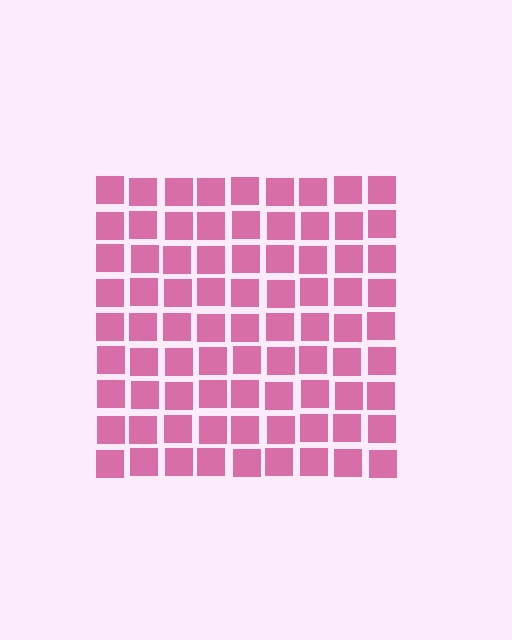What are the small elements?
The small elements are squares.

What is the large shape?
The large shape is a square.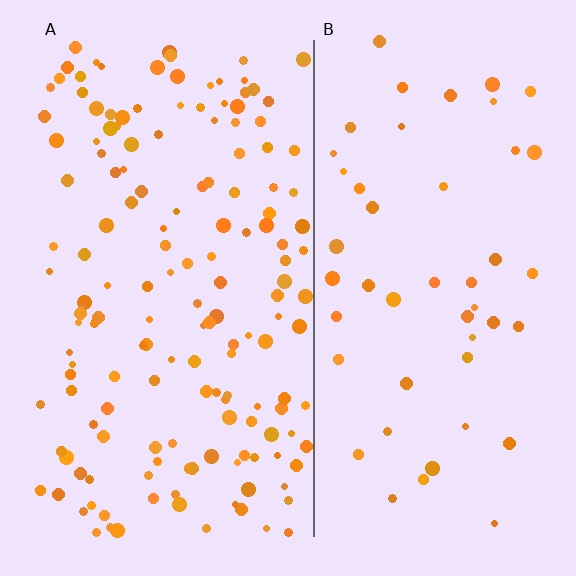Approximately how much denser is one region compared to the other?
Approximately 3.1× — region A over region B.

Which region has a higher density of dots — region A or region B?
A (the left).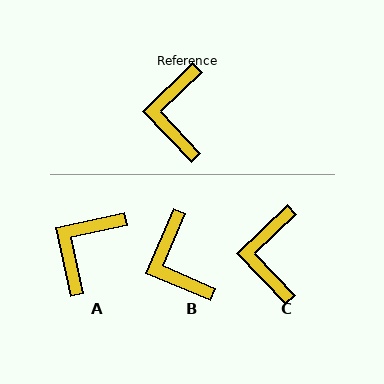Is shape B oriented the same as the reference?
No, it is off by about 23 degrees.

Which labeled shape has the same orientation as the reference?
C.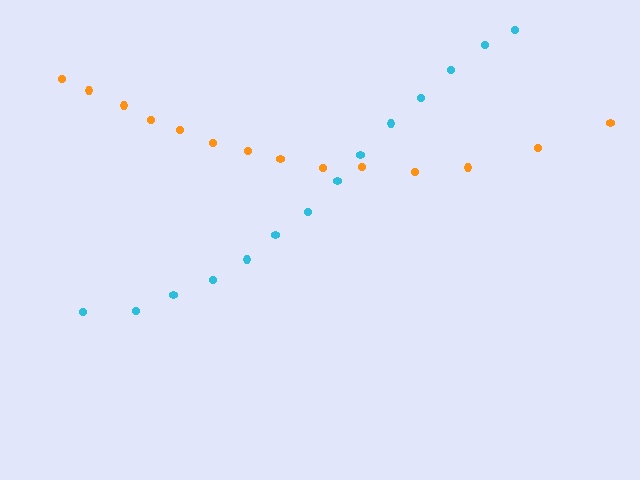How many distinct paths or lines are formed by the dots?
There are 2 distinct paths.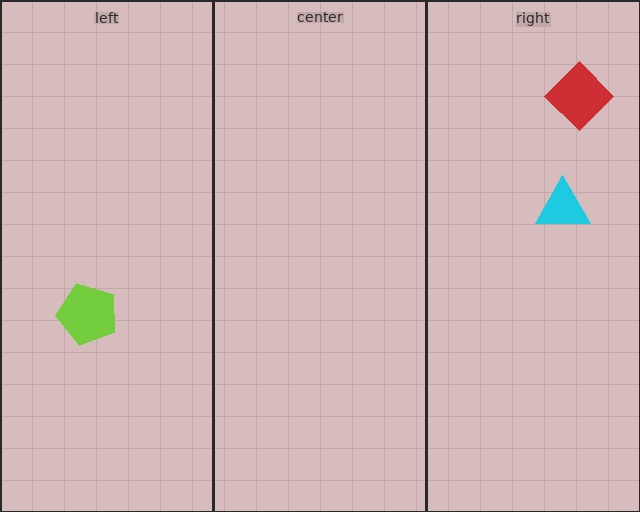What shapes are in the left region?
The lime pentagon.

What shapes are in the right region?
The red diamond, the cyan triangle.